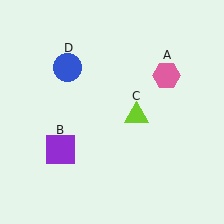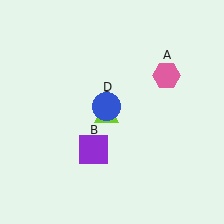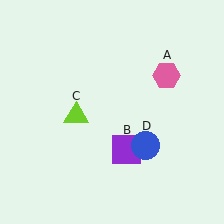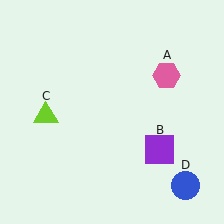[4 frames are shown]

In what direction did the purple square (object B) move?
The purple square (object B) moved right.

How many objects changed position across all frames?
3 objects changed position: purple square (object B), lime triangle (object C), blue circle (object D).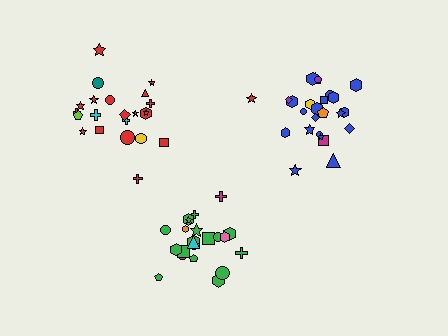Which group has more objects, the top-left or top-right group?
The top-right group.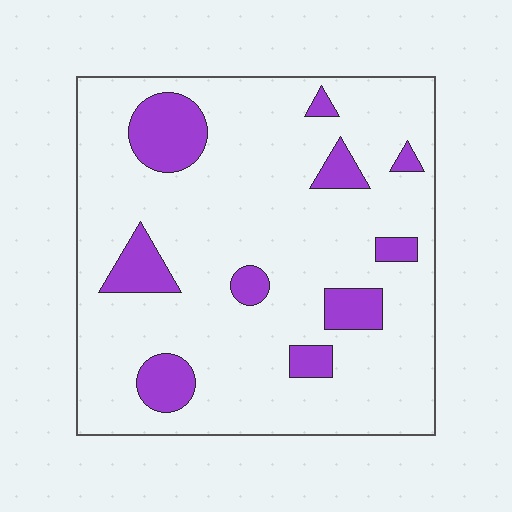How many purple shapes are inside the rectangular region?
10.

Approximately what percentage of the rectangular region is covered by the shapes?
Approximately 15%.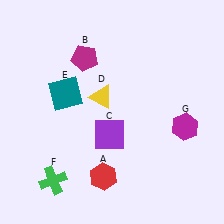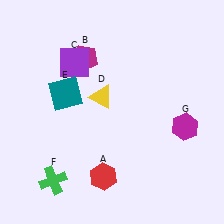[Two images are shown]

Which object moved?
The purple square (C) moved up.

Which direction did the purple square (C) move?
The purple square (C) moved up.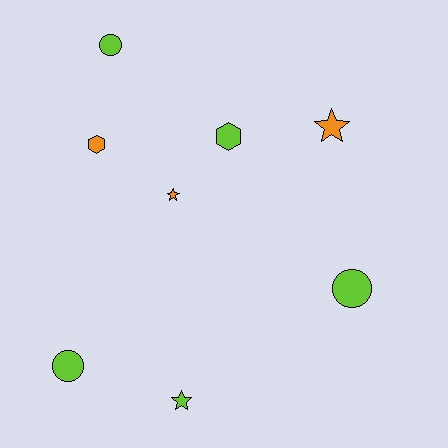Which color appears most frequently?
Lime, with 5 objects.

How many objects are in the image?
There are 8 objects.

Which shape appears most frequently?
Circle, with 3 objects.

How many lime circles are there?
There are 3 lime circles.